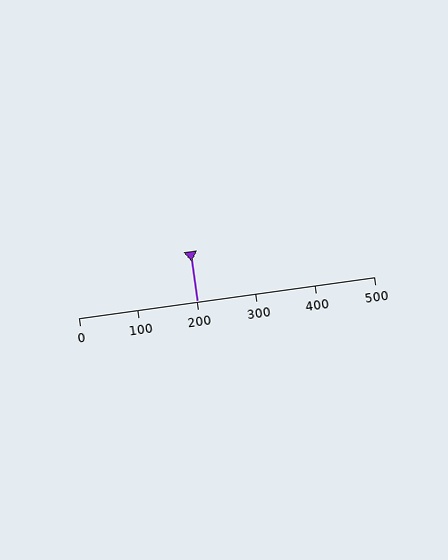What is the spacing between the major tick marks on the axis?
The major ticks are spaced 100 apart.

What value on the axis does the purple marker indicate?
The marker indicates approximately 200.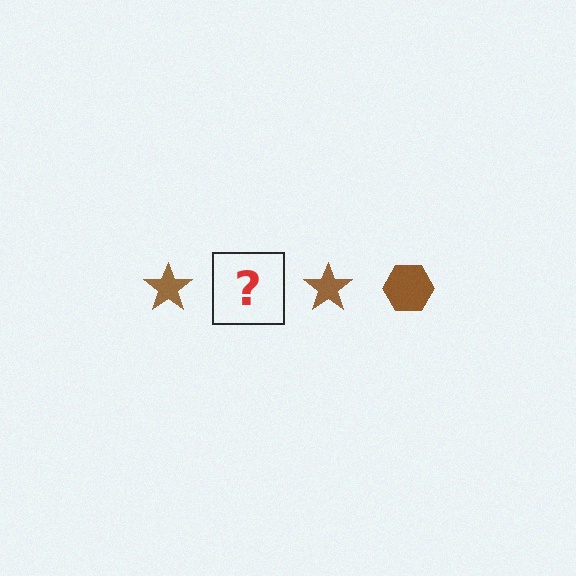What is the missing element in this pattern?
The missing element is a brown hexagon.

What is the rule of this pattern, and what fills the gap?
The rule is that the pattern cycles through star, hexagon shapes in brown. The gap should be filled with a brown hexagon.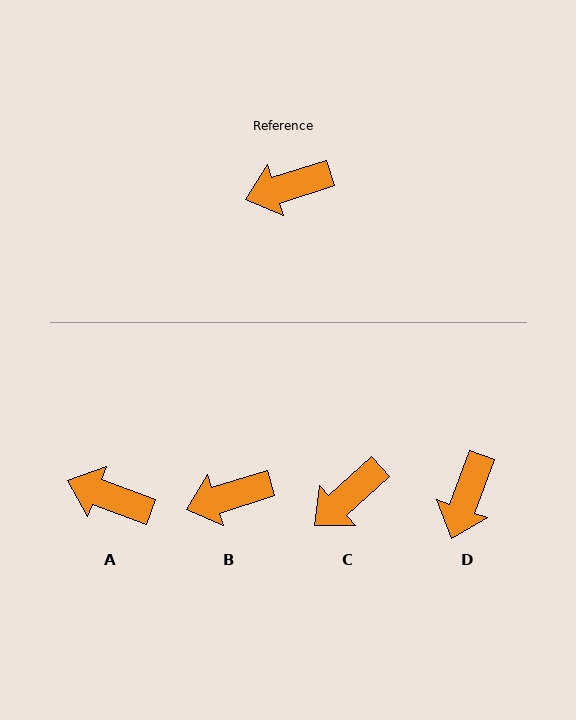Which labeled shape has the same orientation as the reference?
B.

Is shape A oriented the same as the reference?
No, it is off by about 38 degrees.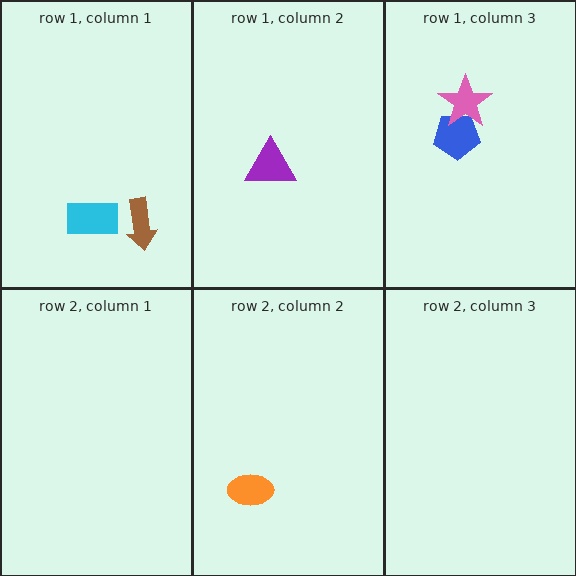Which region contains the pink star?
The row 1, column 3 region.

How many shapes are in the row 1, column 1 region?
2.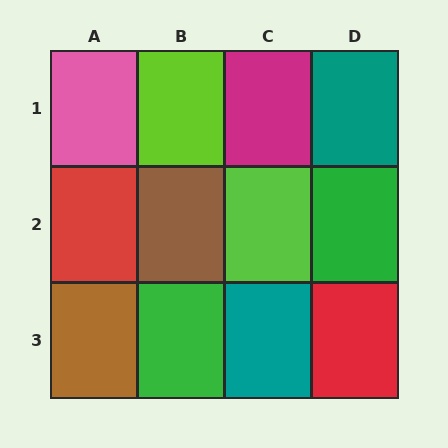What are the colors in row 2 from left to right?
Red, brown, lime, green.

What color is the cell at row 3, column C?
Teal.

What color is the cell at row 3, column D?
Red.